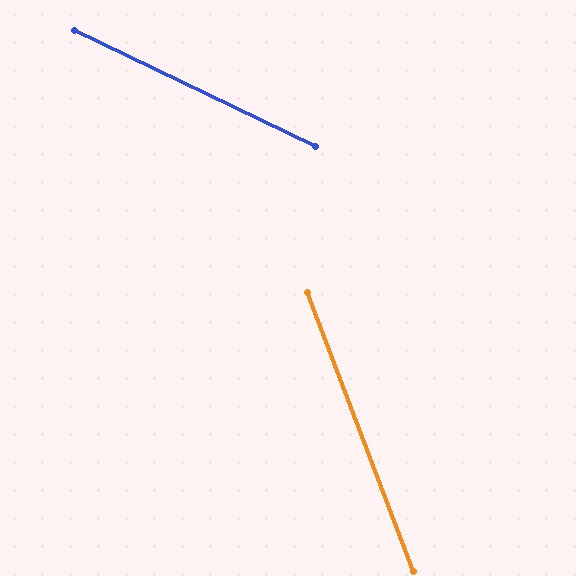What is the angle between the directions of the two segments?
Approximately 44 degrees.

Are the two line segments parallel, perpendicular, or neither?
Neither parallel nor perpendicular — they differ by about 44°.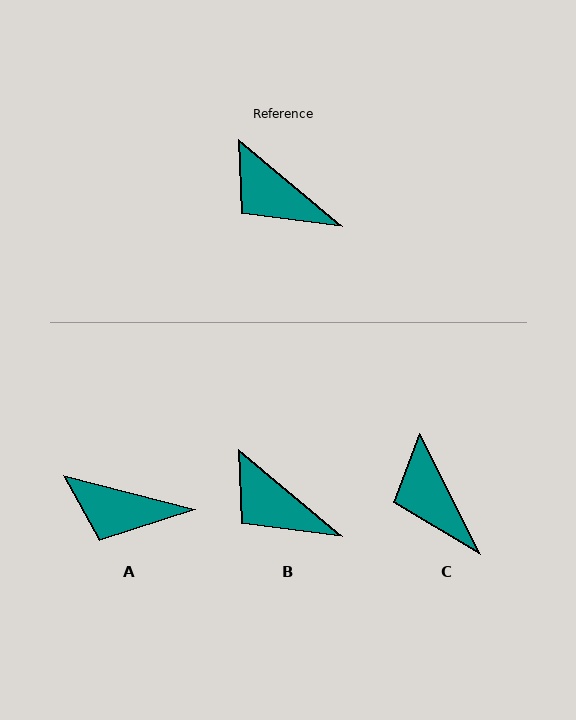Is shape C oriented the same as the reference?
No, it is off by about 23 degrees.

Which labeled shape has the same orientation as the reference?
B.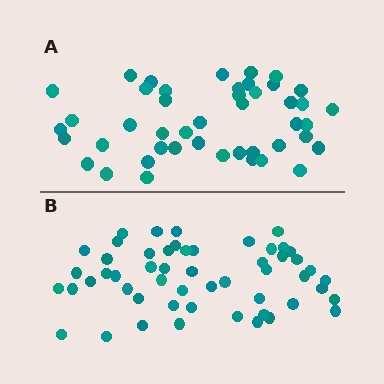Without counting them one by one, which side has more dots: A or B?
Region B (the bottom region) has more dots.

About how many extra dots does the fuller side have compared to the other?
Region B has roughly 8 or so more dots than region A.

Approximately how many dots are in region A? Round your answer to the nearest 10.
About 40 dots. (The exact count is 45, which rounds to 40.)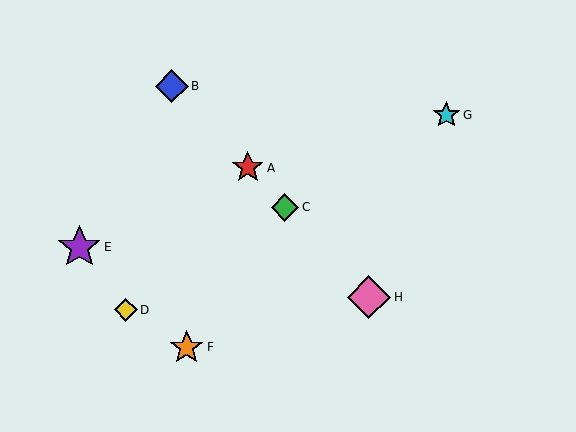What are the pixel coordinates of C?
Object C is at (285, 207).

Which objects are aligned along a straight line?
Objects A, B, C, H are aligned along a straight line.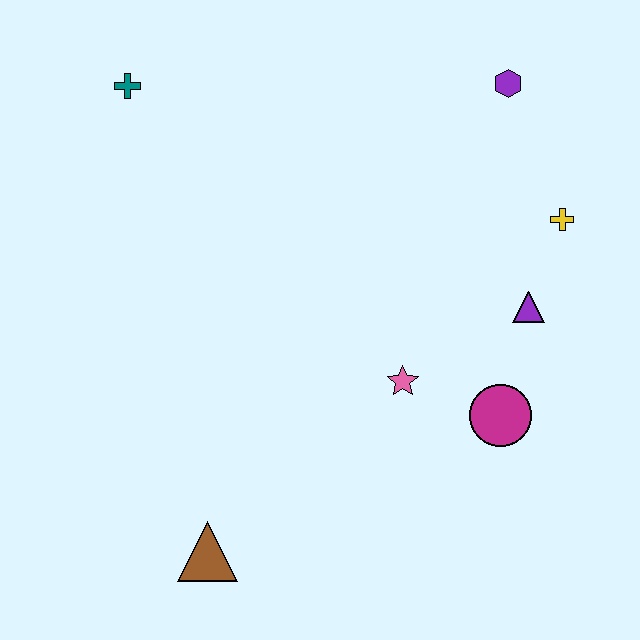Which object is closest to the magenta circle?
The pink star is closest to the magenta circle.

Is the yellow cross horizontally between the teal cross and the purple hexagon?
No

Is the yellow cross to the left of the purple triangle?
No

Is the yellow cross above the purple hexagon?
No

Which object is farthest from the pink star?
The teal cross is farthest from the pink star.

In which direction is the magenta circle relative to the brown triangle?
The magenta circle is to the right of the brown triangle.